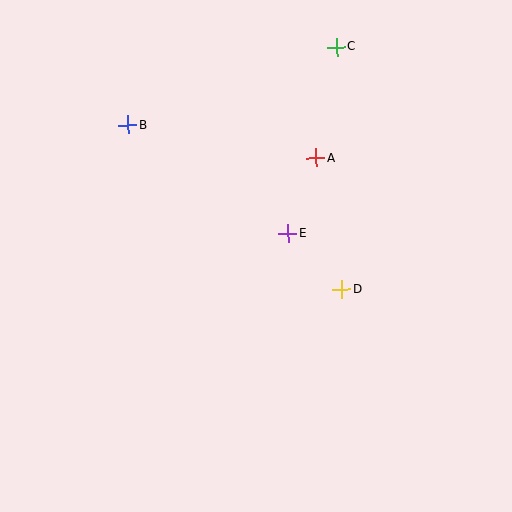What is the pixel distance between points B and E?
The distance between B and E is 193 pixels.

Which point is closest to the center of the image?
Point E at (288, 233) is closest to the center.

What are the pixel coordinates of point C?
Point C is at (337, 47).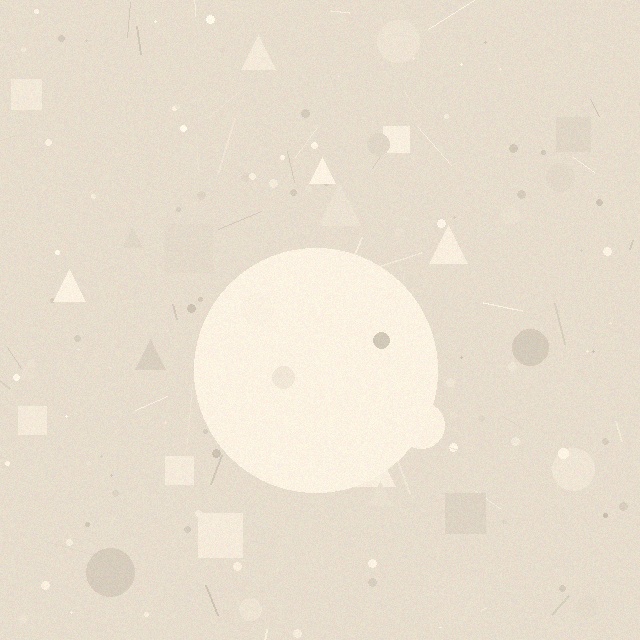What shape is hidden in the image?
A circle is hidden in the image.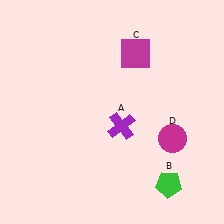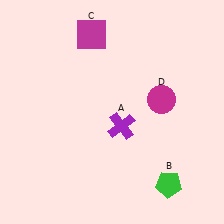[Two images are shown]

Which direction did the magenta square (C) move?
The magenta square (C) moved left.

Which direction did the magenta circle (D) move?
The magenta circle (D) moved up.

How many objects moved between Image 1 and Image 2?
2 objects moved between the two images.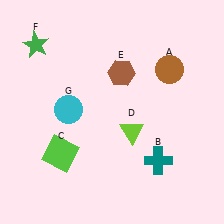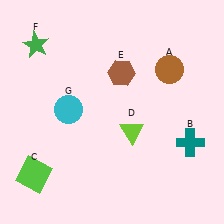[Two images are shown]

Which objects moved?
The objects that moved are: the teal cross (B), the lime square (C).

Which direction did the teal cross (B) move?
The teal cross (B) moved right.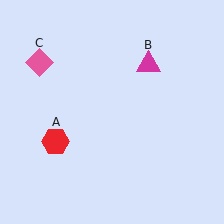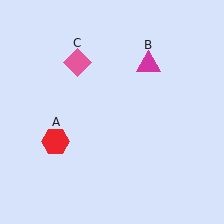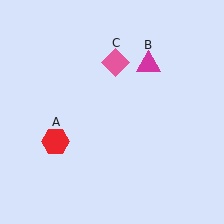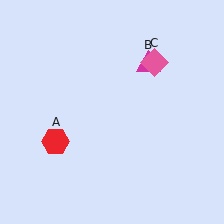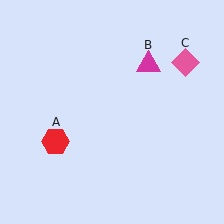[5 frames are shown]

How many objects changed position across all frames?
1 object changed position: pink diamond (object C).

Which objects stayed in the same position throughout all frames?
Red hexagon (object A) and magenta triangle (object B) remained stationary.